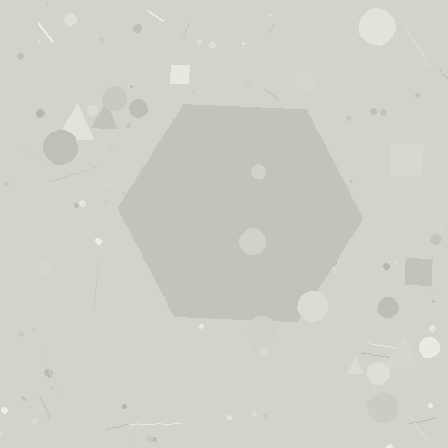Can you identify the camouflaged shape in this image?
The camouflaged shape is a hexagon.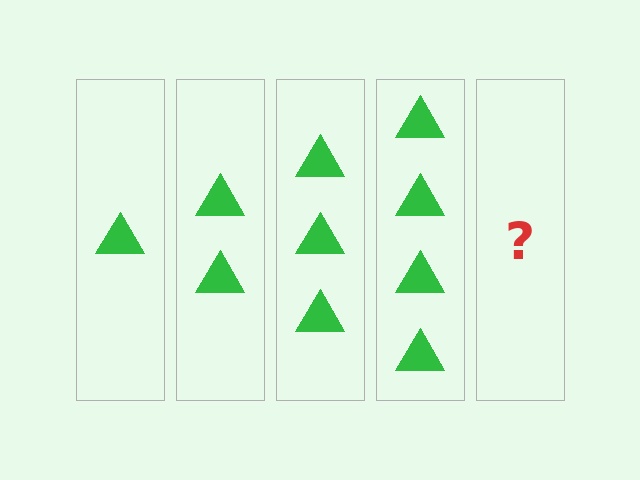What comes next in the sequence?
The next element should be 5 triangles.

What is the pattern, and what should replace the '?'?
The pattern is that each step adds one more triangle. The '?' should be 5 triangles.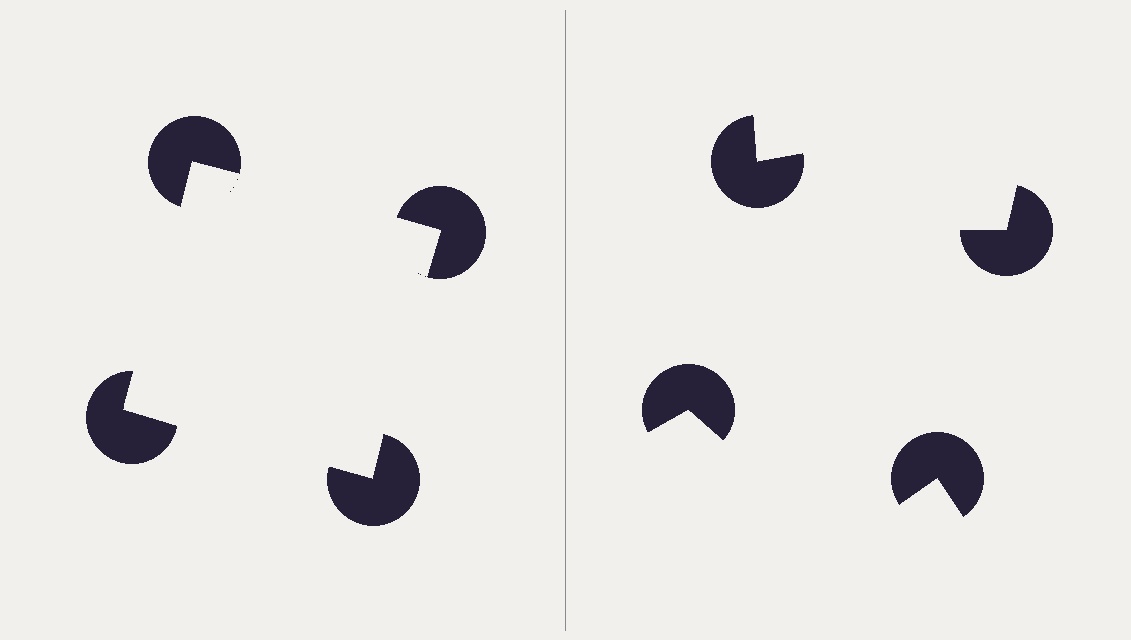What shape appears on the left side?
An illusory square.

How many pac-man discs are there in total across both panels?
8 — 4 on each side.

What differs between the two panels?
The pac-man discs are positioned identically on both sides; only the wedge orientations differ. On the left they align to a square; on the right they are misaligned.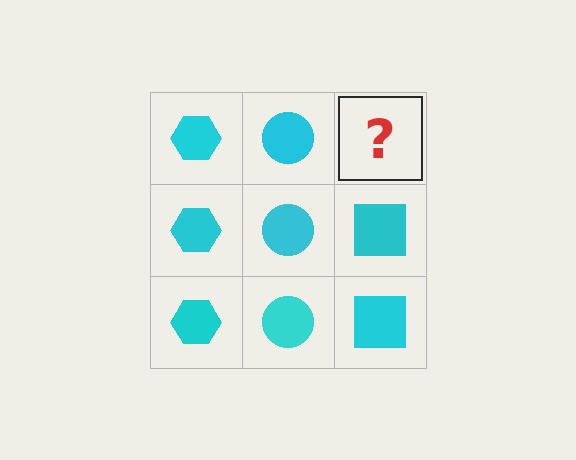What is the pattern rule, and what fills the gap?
The rule is that each column has a consistent shape. The gap should be filled with a cyan square.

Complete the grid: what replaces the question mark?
The question mark should be replaced with a cyan square.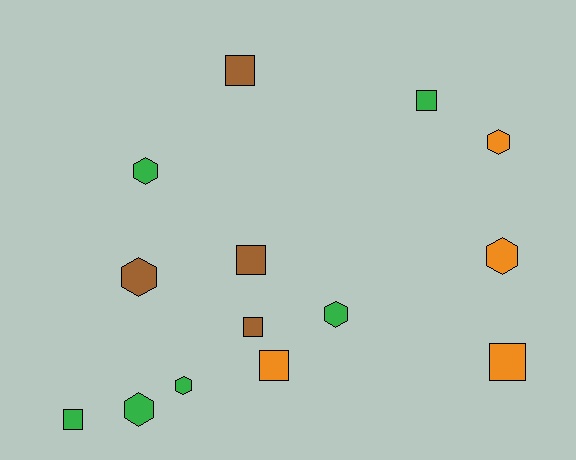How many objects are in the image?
There are 14 objects.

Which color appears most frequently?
Green, with 6 objects.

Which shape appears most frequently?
Square, with 7 objects.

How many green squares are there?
There are 2 green squares.